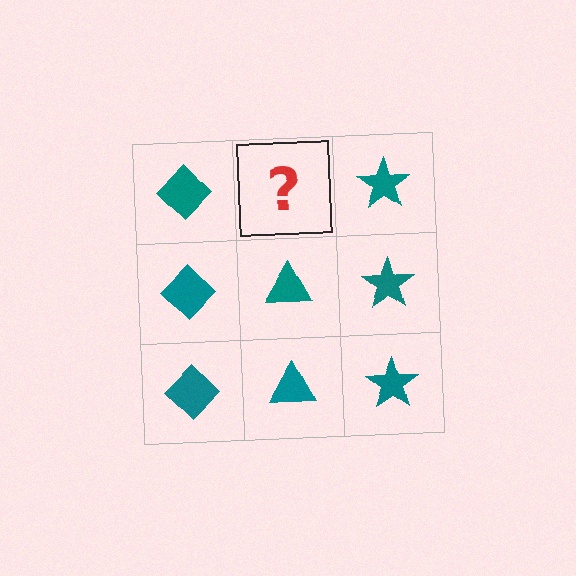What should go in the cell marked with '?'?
The missing cell should contain a teal triangle.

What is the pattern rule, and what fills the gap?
The rule is that each column has a consistent shape. The gap should be filled with a teal triangle.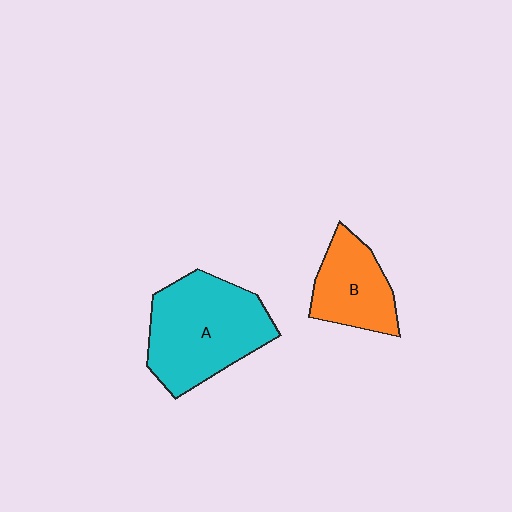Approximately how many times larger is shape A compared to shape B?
Approximately 1.7 times.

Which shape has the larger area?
Shape A (cyan).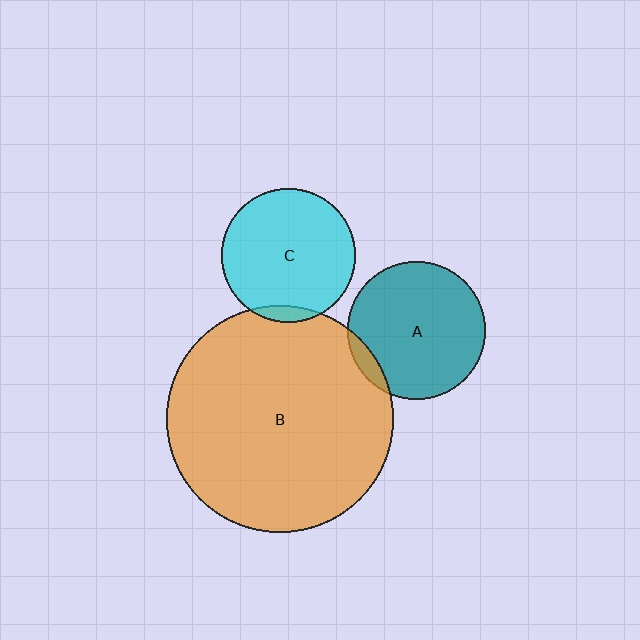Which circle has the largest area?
Circle B (orange).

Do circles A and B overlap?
Yes.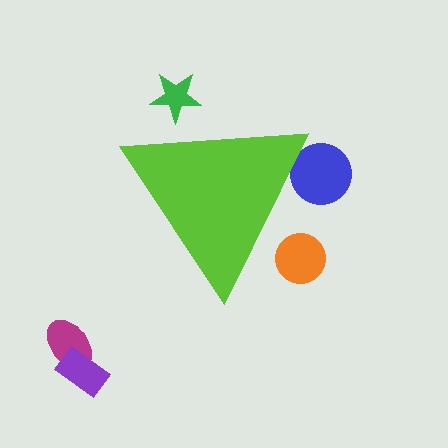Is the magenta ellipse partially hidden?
No, the magenta ellipse is fully visible.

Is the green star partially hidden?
Yes, the green star is partially hidden behind the lime triangle.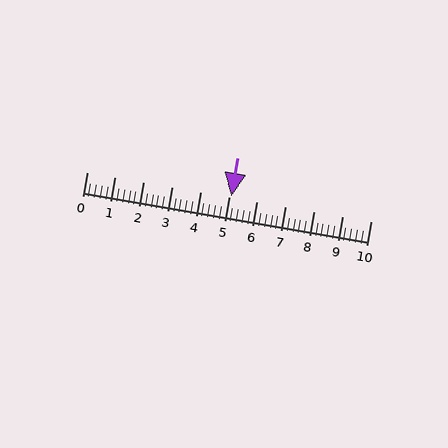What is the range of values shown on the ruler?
The ruler shows values from 0 to 10.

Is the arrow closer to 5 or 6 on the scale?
The arrow is closer to 5.